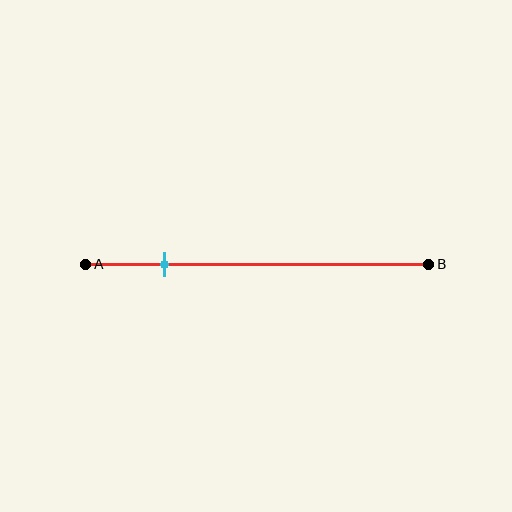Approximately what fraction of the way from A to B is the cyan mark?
The cyan mark is approximately 25% of the way from A to B.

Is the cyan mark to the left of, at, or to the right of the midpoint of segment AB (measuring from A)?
The cyan mark is to the left of the midpoint of segment AB.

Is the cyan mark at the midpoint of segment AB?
No, the mark is at about 25% from A, not at the 50% midpoint.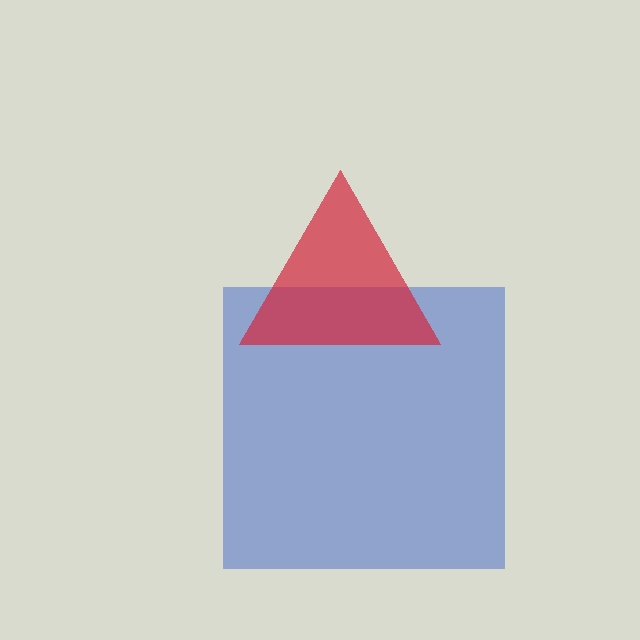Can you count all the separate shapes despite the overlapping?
Yes, there are 2 separate shapes.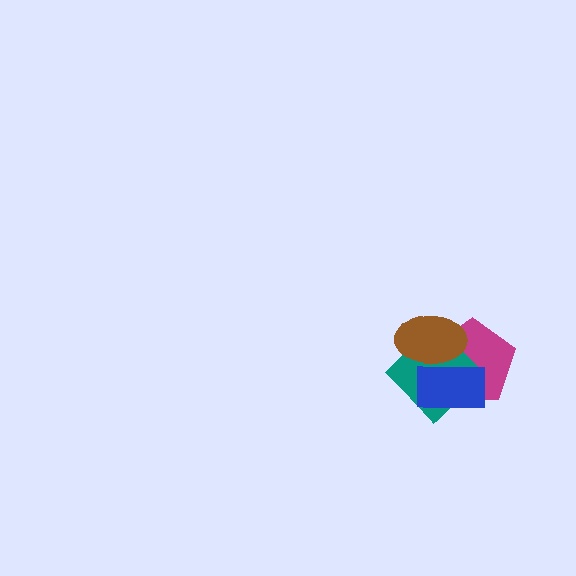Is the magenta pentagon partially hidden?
Yes, it is partially covered by another shape.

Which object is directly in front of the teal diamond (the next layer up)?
The blue rectangle is directly in front of the teal diamond.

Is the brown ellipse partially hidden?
No, no other shape covers it.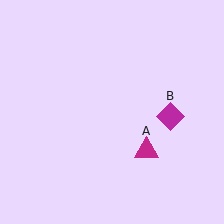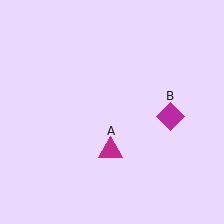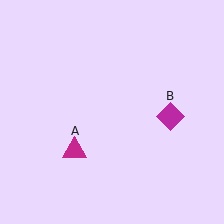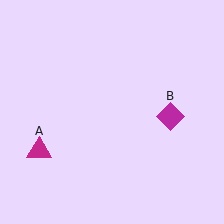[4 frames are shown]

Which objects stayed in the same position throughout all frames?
Magenta diamond (object B) remained stationary.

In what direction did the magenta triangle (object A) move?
The magenta triangle (object A) moved left.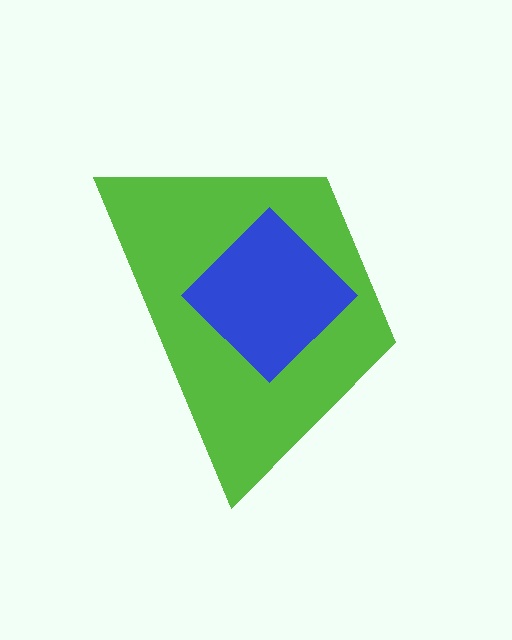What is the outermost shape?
The lime trapezoid.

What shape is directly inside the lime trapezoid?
The blue diamond.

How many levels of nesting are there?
2.